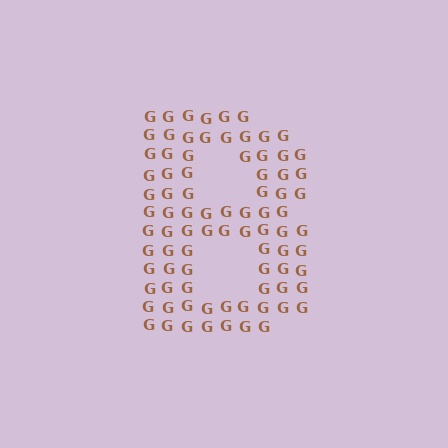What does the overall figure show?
The overall figure shows the letter B.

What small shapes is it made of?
It is made of small letter G's.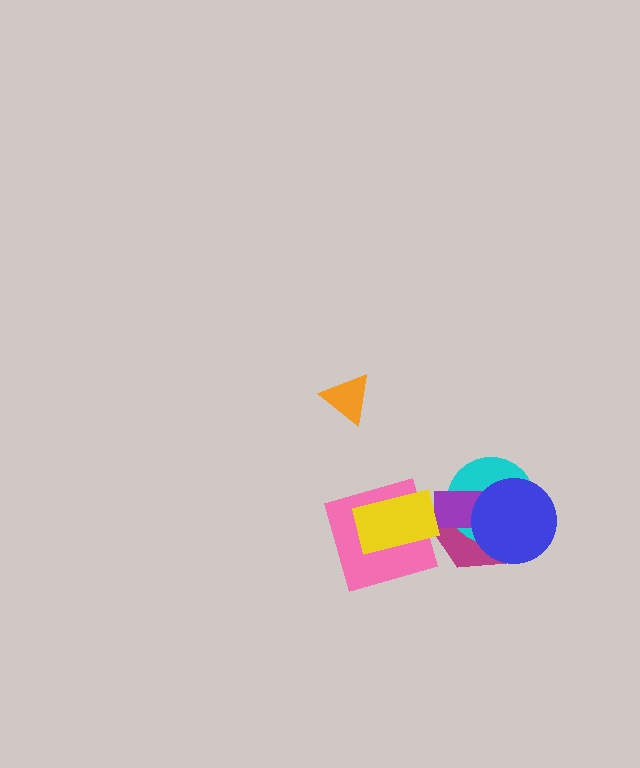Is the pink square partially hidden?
Yes, it is partially covered by another shape.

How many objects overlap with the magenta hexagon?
3 objects overlap with the magenta hexagon.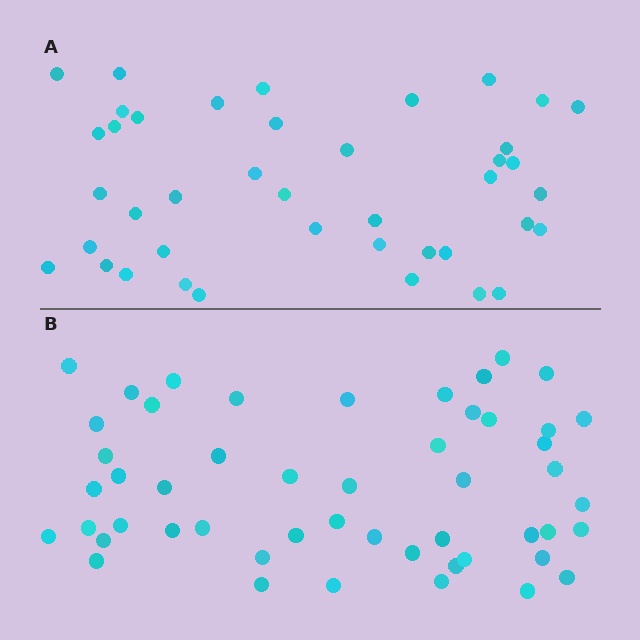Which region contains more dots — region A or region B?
Region B (the bottom region) has more dots.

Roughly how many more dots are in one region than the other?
Region B has roughly 10 or so more dots than region A.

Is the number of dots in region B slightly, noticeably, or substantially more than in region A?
Region B has only slightly more — the two regions are fairly close. The ratio is roughly 1.2 to 1.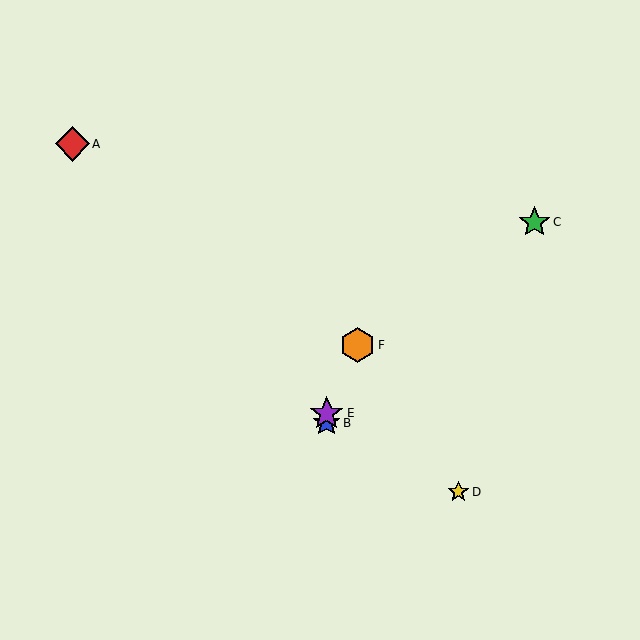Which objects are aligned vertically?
Objects B, E are aligned vertically.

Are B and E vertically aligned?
Yes, both are at x≈327.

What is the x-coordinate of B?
Object B is at x≈327.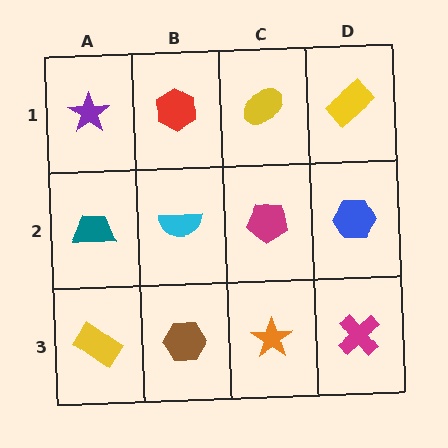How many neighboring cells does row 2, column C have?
4.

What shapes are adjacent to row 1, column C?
A magenta pentagon (row 2, column C), a red hexagon (row 1, column B), a yellow rectangle (row 1, column D).